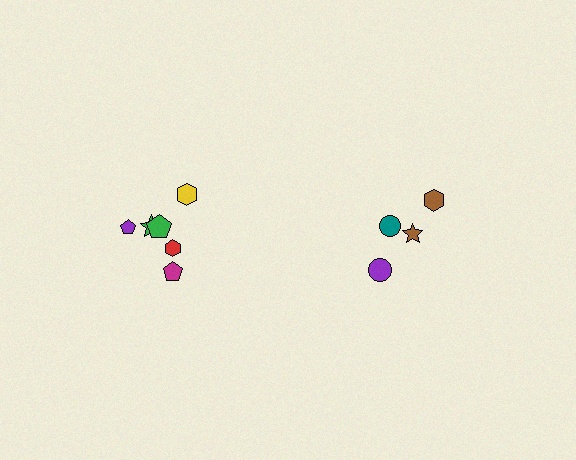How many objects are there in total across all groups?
There are 10 objects.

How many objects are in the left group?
There are 6 objects.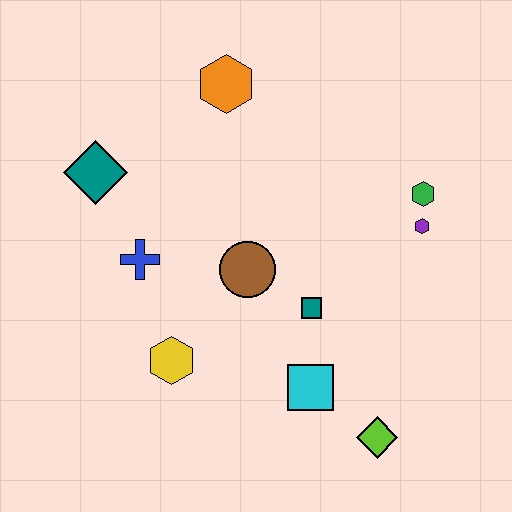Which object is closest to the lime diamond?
The cyan square is closest to the lime diamond.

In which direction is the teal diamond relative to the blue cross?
The teal diamond is above the blue cross.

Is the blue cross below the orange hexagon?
Yes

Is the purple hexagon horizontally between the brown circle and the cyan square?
No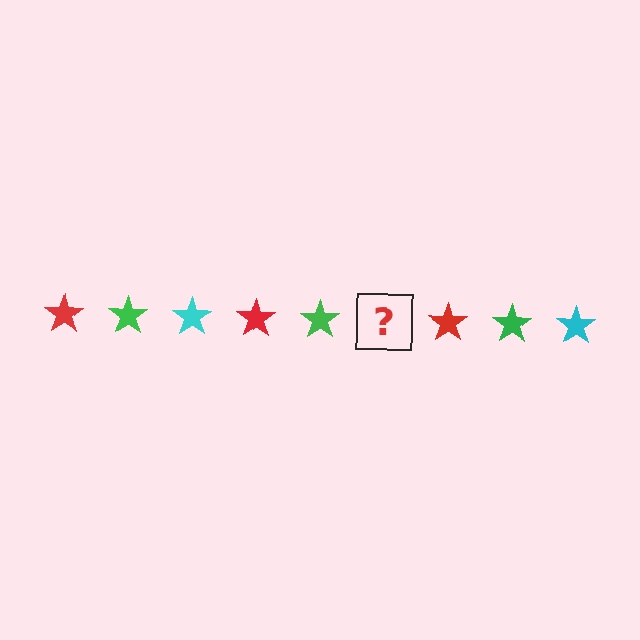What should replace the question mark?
The question mark should be replaced with a cyan star.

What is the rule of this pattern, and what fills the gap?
The rule is that the pattern cycles through red, green, cyan stars. The gap should be filled with a cyan star.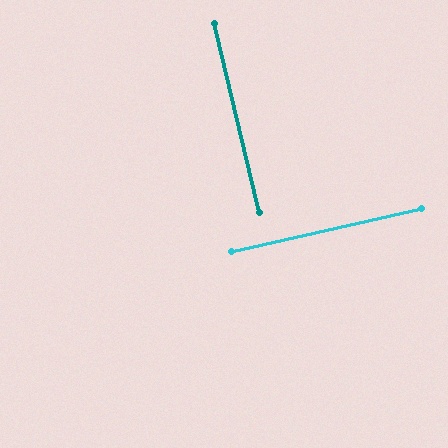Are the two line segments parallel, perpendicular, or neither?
Perpendicular — they meet at approximately 89°.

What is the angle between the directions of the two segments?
Approximately 89 degrees.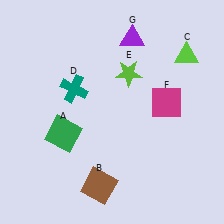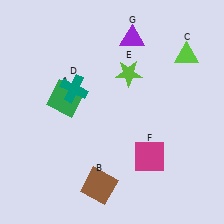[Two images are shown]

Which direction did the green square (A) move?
The green square (A) moved up.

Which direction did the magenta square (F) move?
The magenta square (F) moved down.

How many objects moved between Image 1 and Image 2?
2 objects moved between the two images.